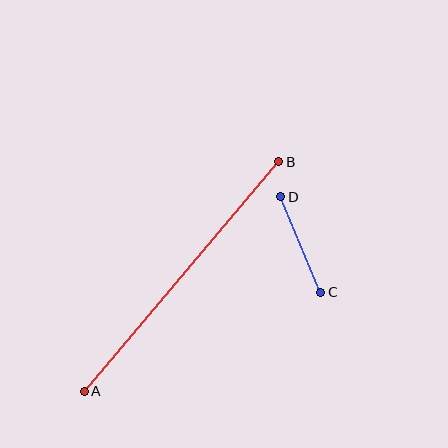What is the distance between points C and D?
The distance is approximately 104 pixels.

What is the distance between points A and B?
The distance is approximately 301 pixels.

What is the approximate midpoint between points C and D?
The midpoint is at approximately (301, 245) pixels.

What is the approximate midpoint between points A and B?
The midpoint is at approximately (182, 276) pixels.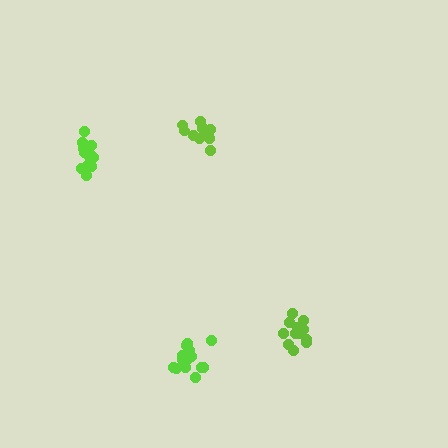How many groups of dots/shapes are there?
There are 4 groups.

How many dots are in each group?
Group 1: 12 dots, Group 2: 13 dots, Group 3: 16 dots, Group 4: 13 dots (54 total).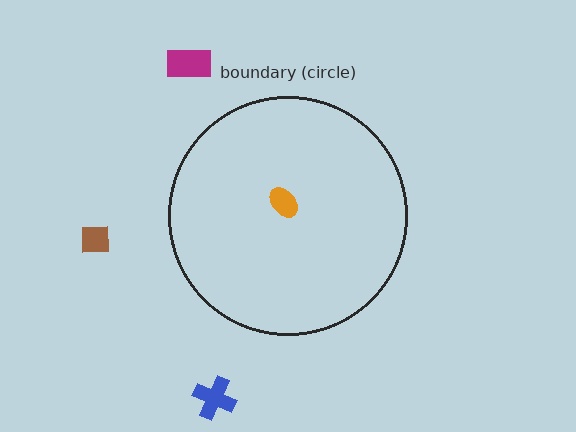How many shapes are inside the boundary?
1 inside, 3 outside.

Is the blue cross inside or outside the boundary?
Outside.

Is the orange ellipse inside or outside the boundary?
Inside.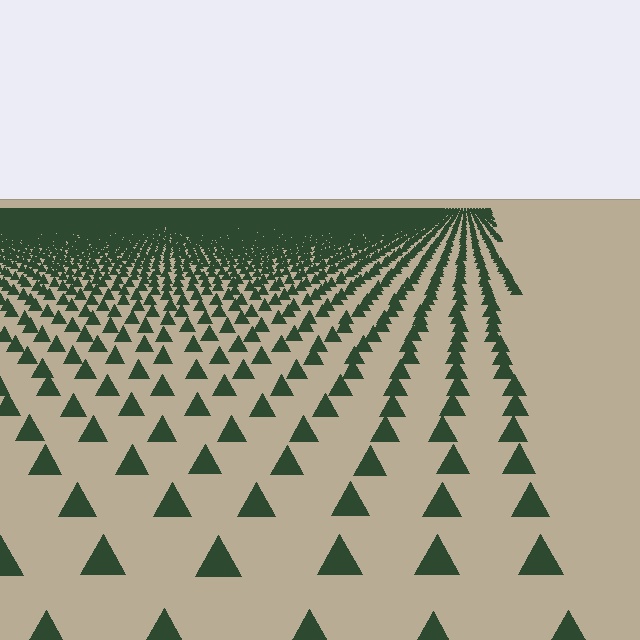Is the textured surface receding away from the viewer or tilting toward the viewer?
The surface is receding away from the viewer. Texture elements get smaller and denser toward the top.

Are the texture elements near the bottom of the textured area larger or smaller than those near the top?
Larger. Near the bottom, elements are closer to the viewer and appear at a bigger on-screen size.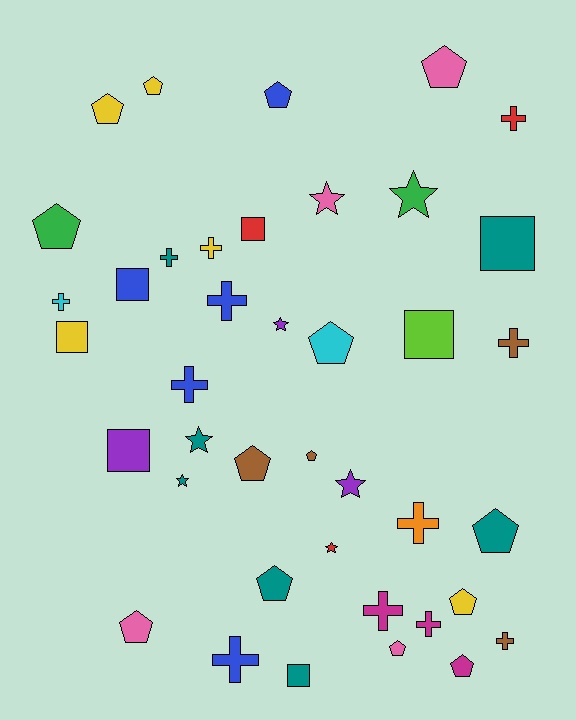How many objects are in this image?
There are 40 objects.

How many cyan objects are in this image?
There are 2 cyan objects.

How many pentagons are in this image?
There are 14 pentagons.